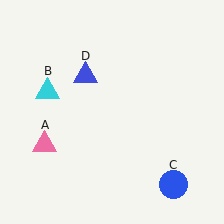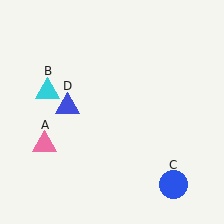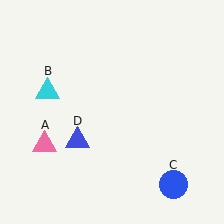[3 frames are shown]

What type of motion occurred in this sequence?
The blue triangle (object D) rotated counterclockwise around the center of the scene.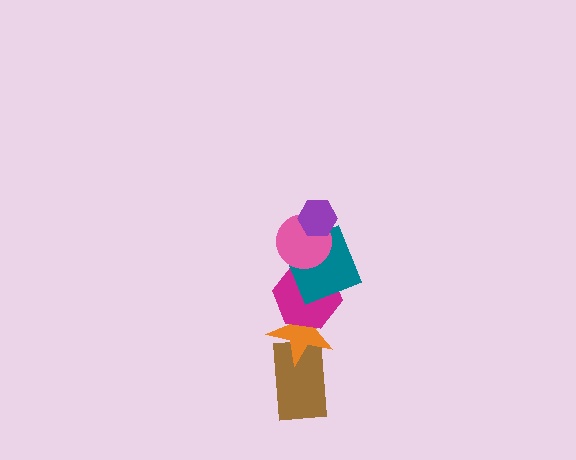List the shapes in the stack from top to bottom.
From top to bottom: the purple hexagon, the pink circle, the teal square, the magenta hexagon, the orange star, the brown rectangle.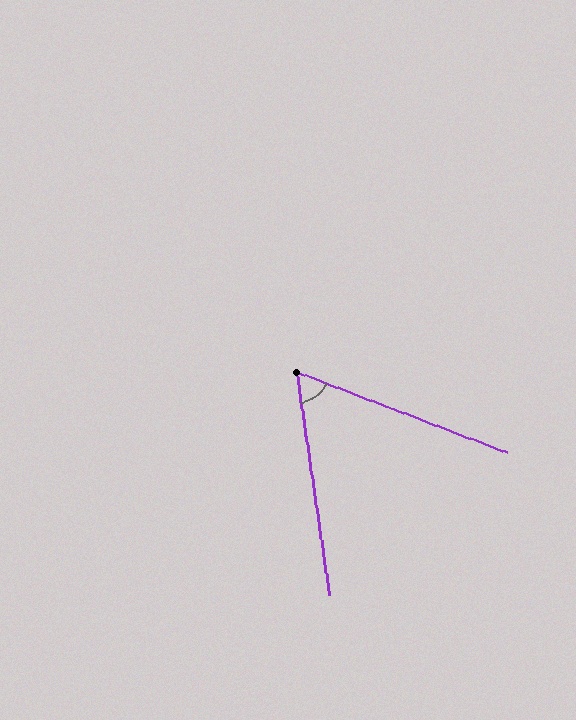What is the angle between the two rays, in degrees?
Approximately 61 degrees.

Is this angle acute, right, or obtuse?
It is acute.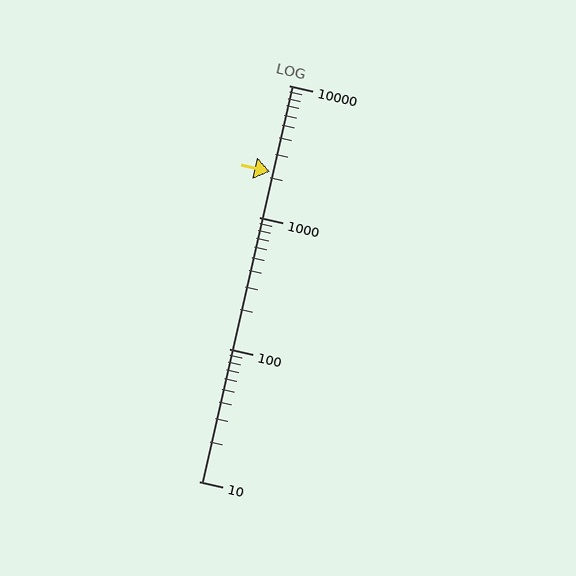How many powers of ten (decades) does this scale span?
The scale spans 3 decades, from 10 to 10000.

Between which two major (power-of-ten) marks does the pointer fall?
The pointer is between 1000 and 10000.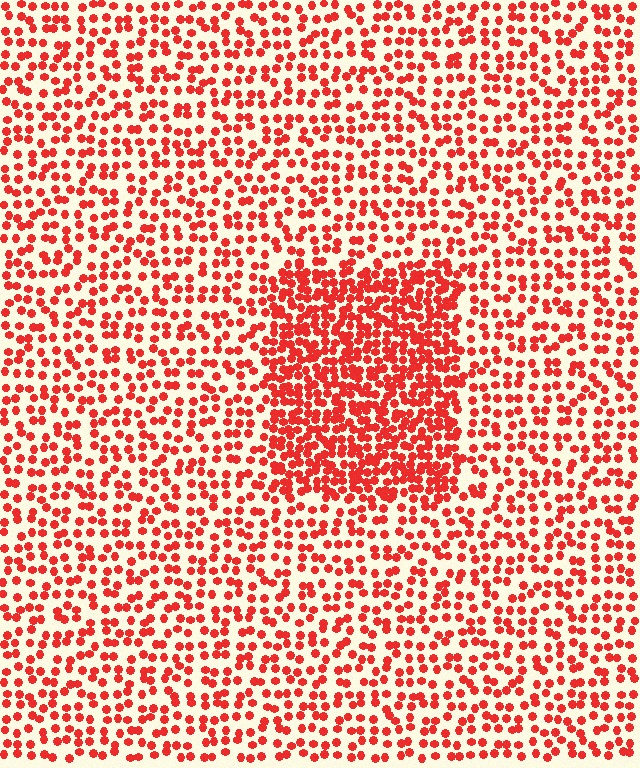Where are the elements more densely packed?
The elements are more densely packed inside the rectangle boundary.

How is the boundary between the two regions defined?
The boundary is defined by a change in element density (approximately 2.0x ratio). All elements are the same color, size, and shape.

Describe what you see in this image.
The image contains small red elements arranged at two different densities. A rectangle-shaped region is visible where the elements are more densely packed than the surrounding area.